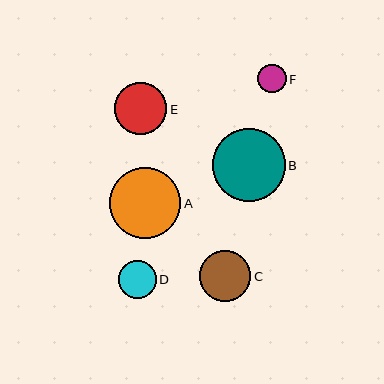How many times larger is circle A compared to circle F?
Circle A is approximately 2.5 times the size of circle F.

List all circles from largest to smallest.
From largest to smallest: B, A, E, C, D, F.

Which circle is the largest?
Circle B is the largest with a size of approximately 73 pixels.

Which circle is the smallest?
Circle F is the smallest with a size of approximately 29 pixels.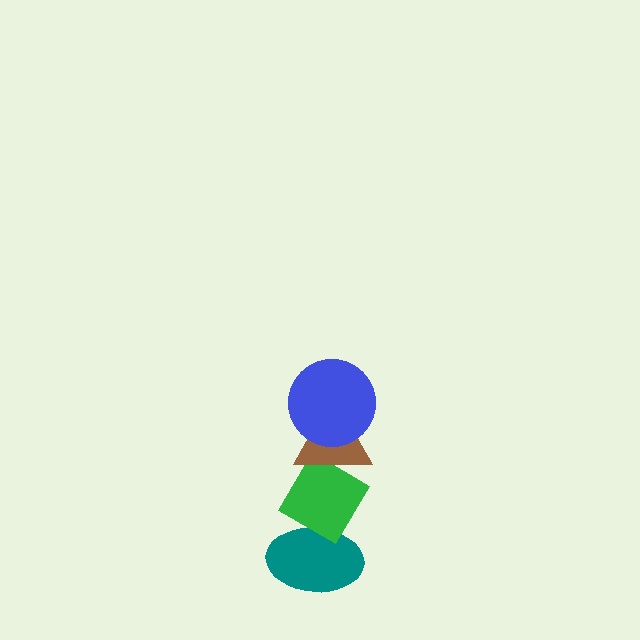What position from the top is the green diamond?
The green diamond is 3rd from the top.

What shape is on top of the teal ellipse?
The green diamond is on top of the teal ellipse.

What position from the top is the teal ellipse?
The teal ellipse is 4th from the top.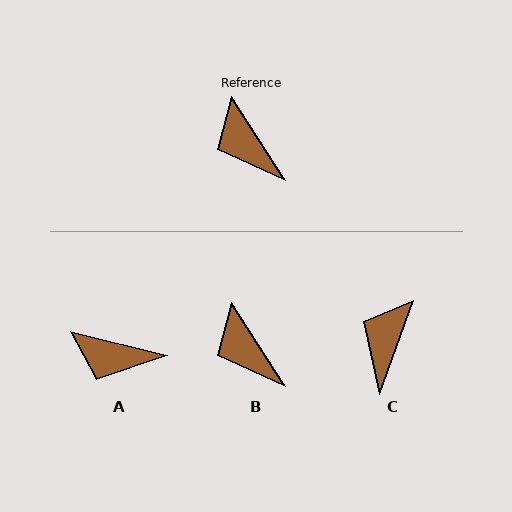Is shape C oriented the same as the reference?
No, it is off by about 53 degrees.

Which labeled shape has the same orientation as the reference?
B.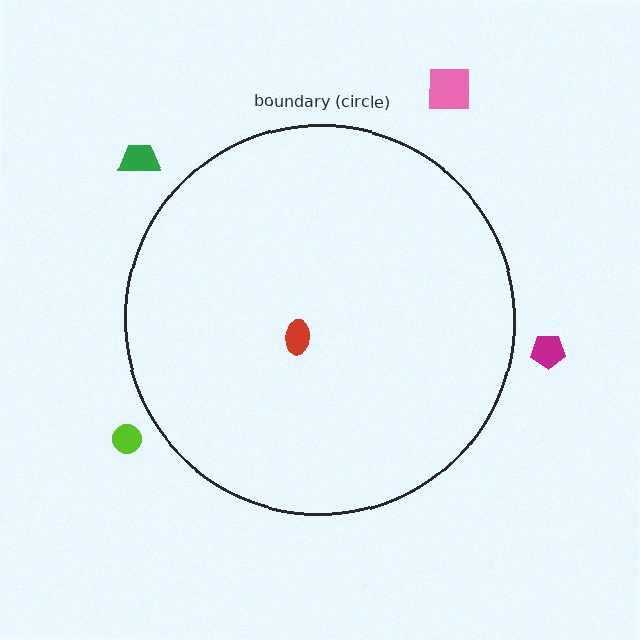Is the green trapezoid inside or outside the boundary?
Outside.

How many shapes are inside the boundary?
1 inside, 4 outside.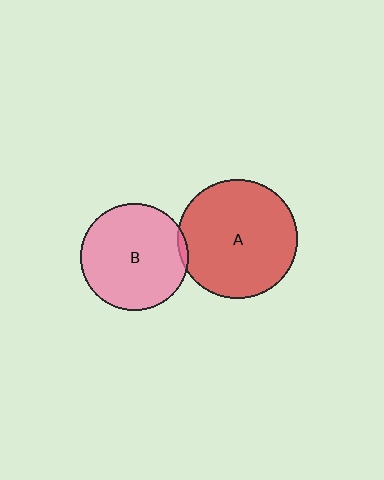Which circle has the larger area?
Circle A (red).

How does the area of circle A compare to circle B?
Approximately 1.2 times.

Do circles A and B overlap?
Yes.